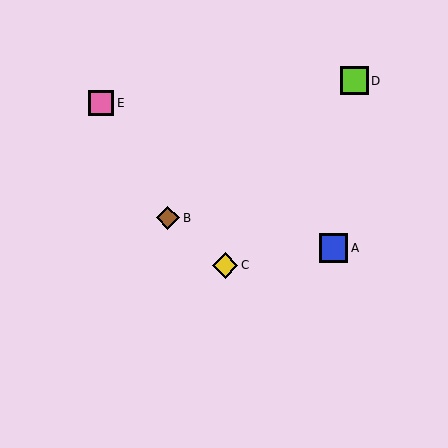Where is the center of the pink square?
The center of the pink square is at (101, 103).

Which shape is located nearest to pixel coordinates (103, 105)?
The pink square (labeled E) at (101, 103) is nearest to that location.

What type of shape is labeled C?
Shape C is a yellow diamond.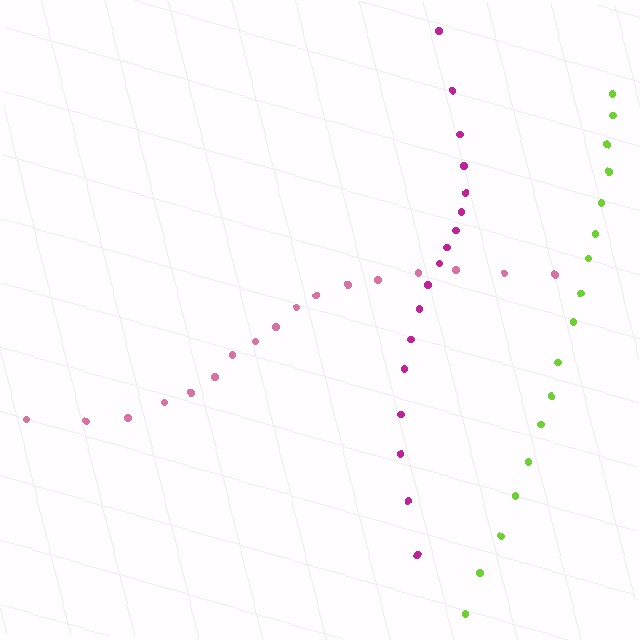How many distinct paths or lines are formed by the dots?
There are 3 distinct paths.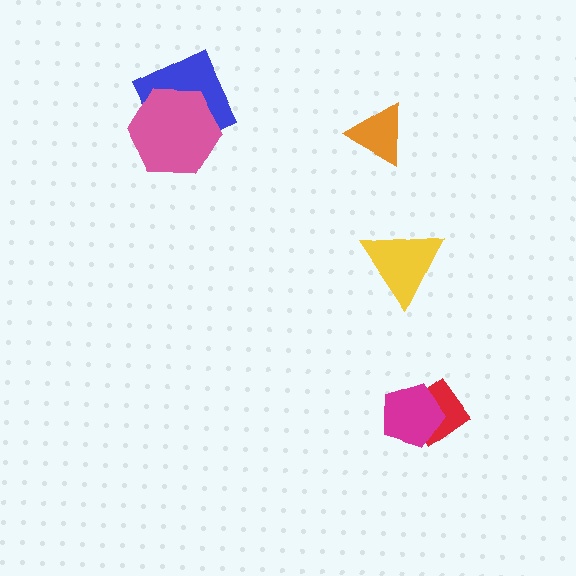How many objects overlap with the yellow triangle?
0 objects overlap with the yellow triangle.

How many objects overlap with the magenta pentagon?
1 object overlaps with the magenta pentagon.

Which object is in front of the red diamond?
The magenta pentagon is in front of the red diamond.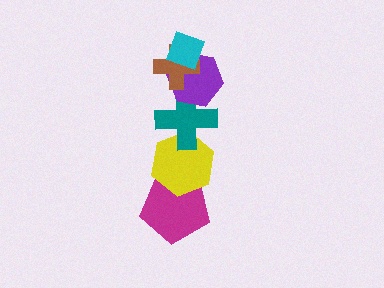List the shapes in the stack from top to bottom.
From top to bottom: the cyan diamond, the brown cross, the purple hexagon, the teal cross, the yellow hexagon, the magenta pentagon.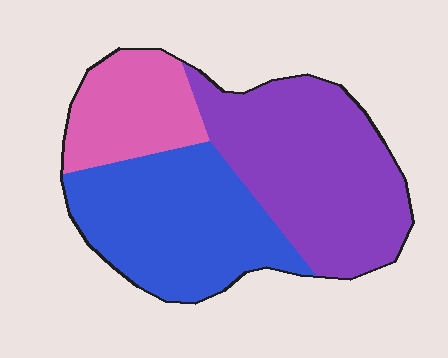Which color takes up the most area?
Purple, at roughly 45%.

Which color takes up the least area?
Pink, at roughly 20%.